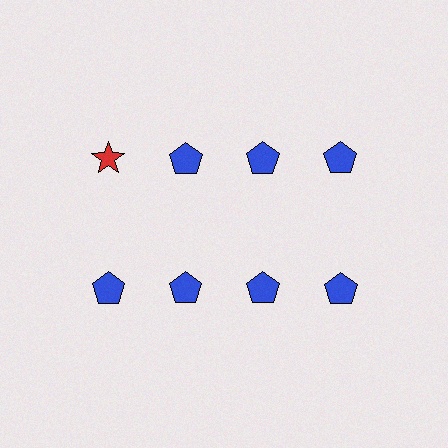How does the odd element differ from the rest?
It differs in both color (red instead of blue) and shape (star instead of pentagon).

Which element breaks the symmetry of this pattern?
The red star in the top row, leftmost column breaks the symmetry. All other shapes are blue pentagons.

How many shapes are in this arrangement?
There are 8 shapes arranged in a grid pattern.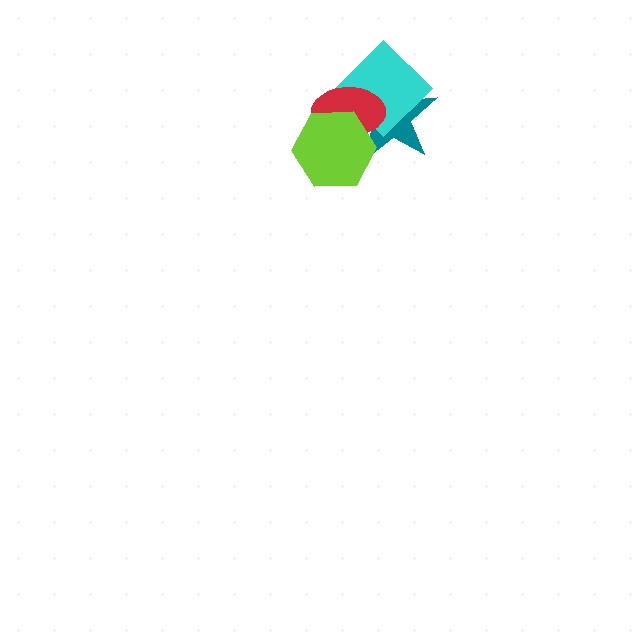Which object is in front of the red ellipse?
The lime hexagon is in front of the red ellipse.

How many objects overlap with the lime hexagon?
3 objects overlap with the lime hexagon.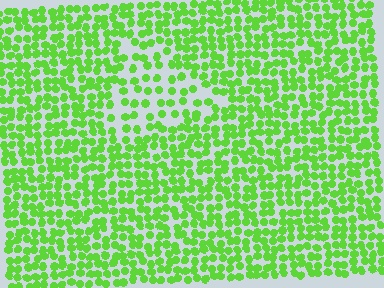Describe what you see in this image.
The image contains small lime elements arranged at two different densities. A triangle-shaped region is visible where the elements are less densely packed than the surrounding area.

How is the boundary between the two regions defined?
The boundary is defined by a change in element density (approximately 1.8x ratio). All elements are the same color, size, and shape.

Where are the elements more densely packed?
The elements are more densely packed outside the triangle boundary.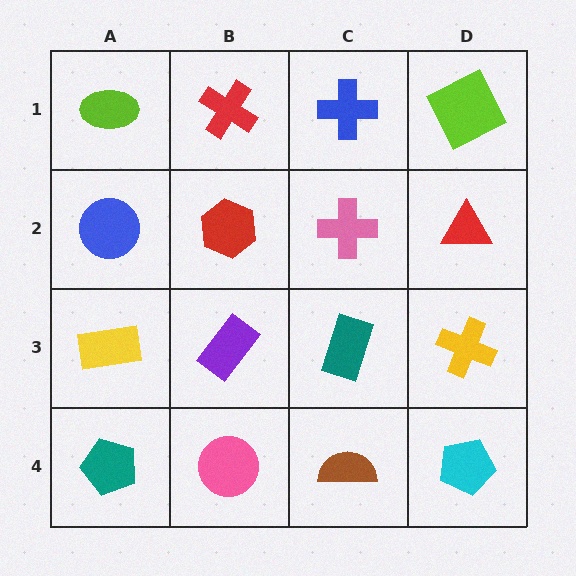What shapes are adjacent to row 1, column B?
A red hexagon (row 2, column B), a lime ellipse (row 1, column A), a blue cross (row 1, column C).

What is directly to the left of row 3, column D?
A teal rectangle.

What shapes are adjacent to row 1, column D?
A red triangle (row 2, column D), a blue cross (row 1, column C).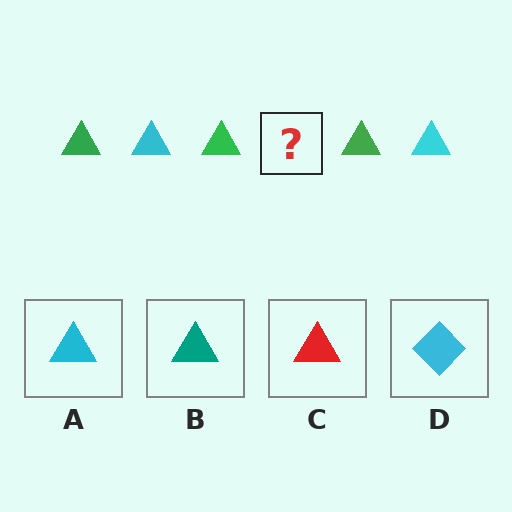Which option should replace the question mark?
Option A.